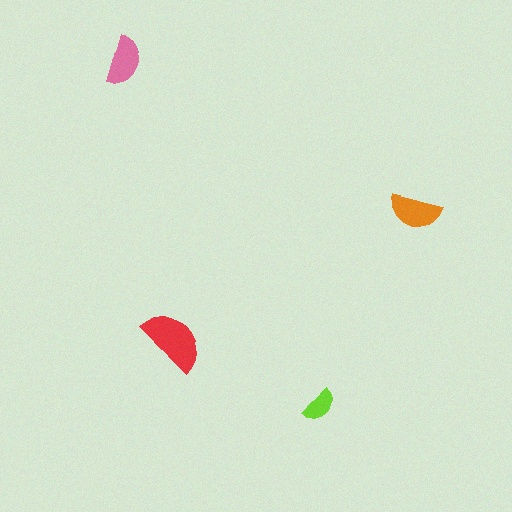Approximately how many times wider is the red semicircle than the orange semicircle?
About 1.5 times wider.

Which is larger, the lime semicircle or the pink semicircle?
The pink one.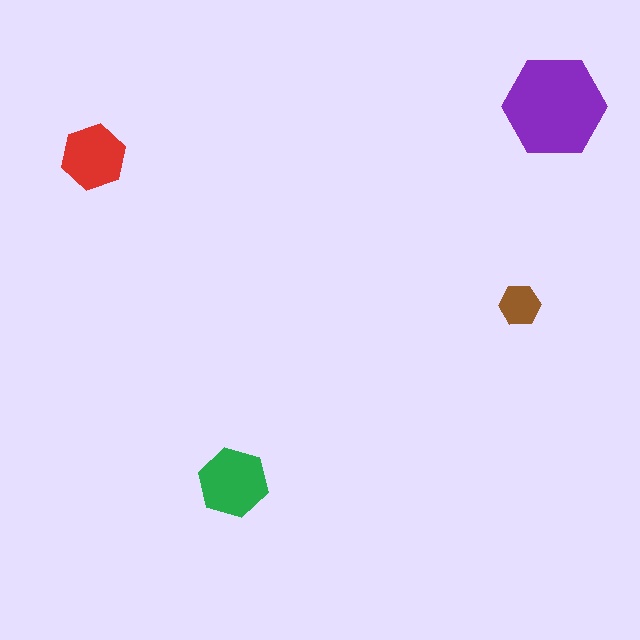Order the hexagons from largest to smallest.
the purple one, the green one, the red one, the brown one.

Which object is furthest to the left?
The red hexagon is leftmost.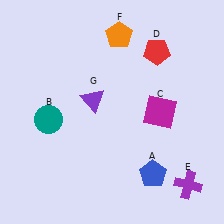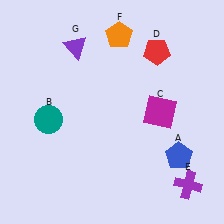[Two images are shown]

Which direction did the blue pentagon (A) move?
The blue pentagon (A) moved right.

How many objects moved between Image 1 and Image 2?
2 objects moved between the two images.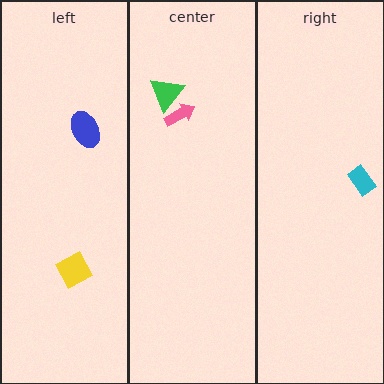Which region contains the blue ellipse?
The left region.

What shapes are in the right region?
The cyan rectangle.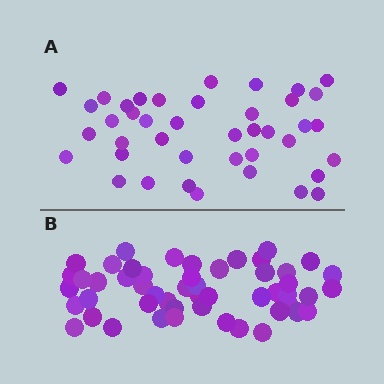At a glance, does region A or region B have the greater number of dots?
Region B (the bottom region) has more dots.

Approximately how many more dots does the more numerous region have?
Region B has roughly 10 or so more dots than region A.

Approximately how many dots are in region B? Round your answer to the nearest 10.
About 50 dots. (The exact count is 51, which rounds to 50.)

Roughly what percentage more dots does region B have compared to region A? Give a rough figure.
About 25% more.